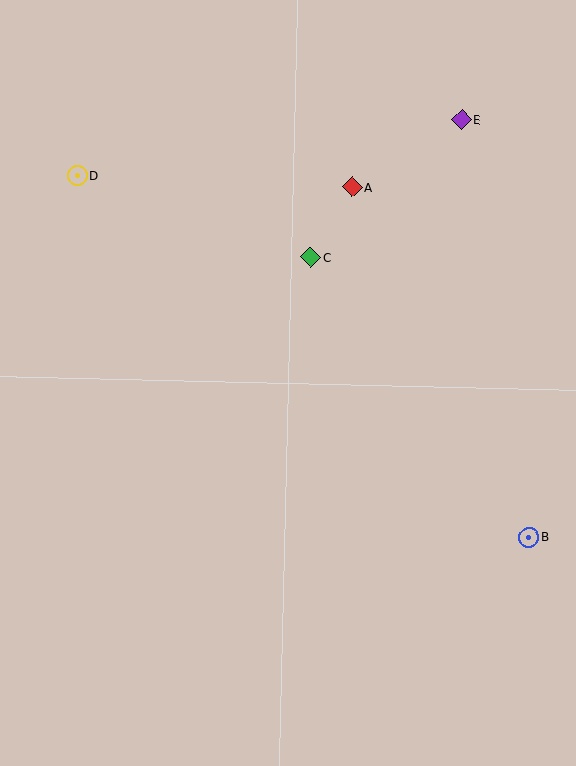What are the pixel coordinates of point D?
Point D is at (77, 175).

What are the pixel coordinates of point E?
Point E is at (462, 120).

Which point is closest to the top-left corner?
Point D is closest to the top-left corner.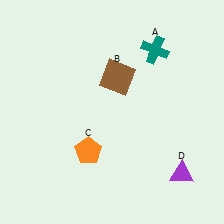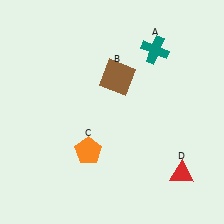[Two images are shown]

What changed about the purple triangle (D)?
In Image 1, D is purple. In Image 2, it changed to red.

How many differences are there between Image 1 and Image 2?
There is 1 difference between the two images.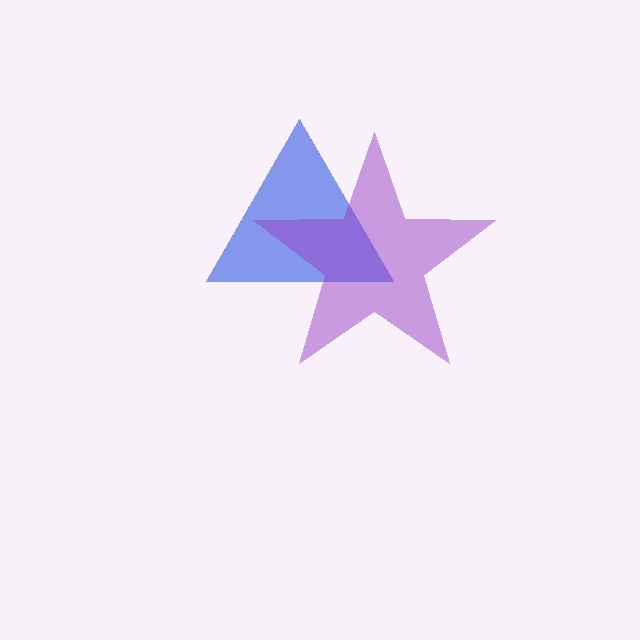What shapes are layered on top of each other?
The layered shapes are: a blue triangle, a purple star.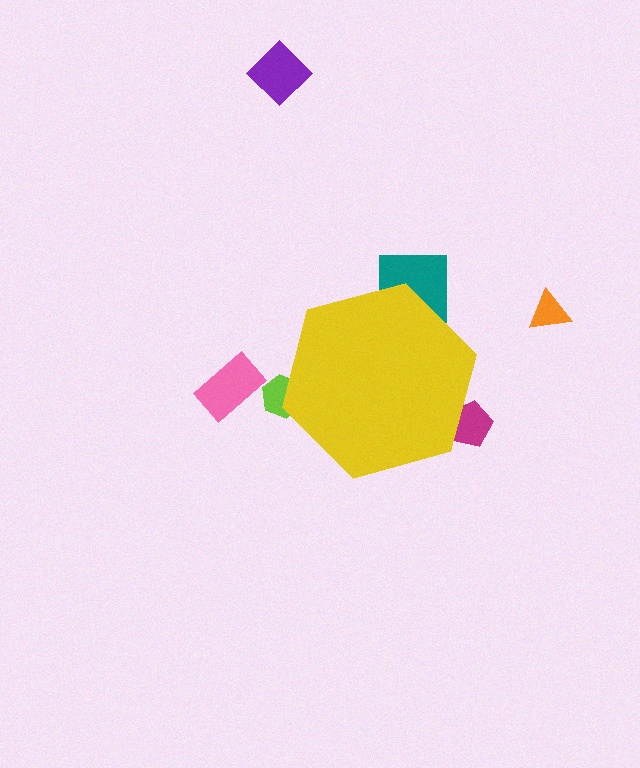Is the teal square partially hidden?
Yes, the teal square is partially hidden behind the yellow hexagon.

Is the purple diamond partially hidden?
No, the purple diamond is fully visible.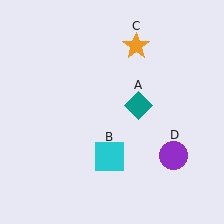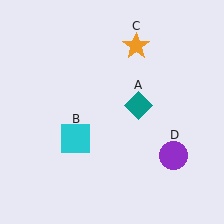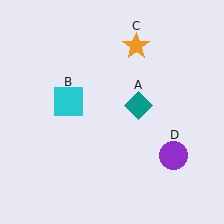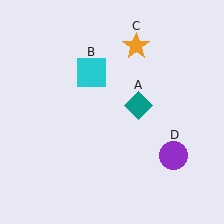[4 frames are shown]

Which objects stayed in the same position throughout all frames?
Teal diamond (object A) and orange star (object C) and purple circle (object D) remained stationary.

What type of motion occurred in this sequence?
The cyan square (object B) rotated clockwise around the center of the scene.